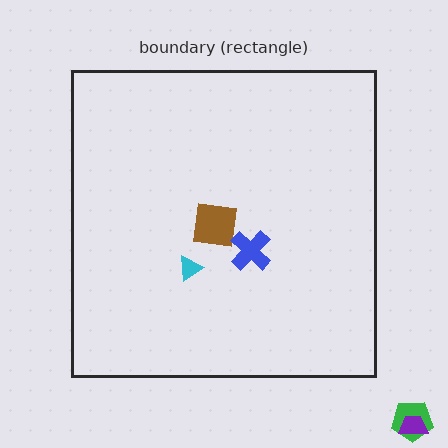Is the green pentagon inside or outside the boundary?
Outside.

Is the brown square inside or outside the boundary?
Inside.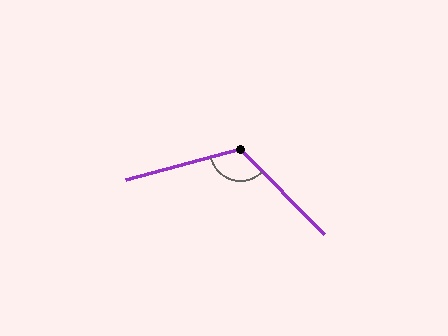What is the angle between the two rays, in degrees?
Approximately 120 degrees.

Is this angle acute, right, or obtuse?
It is obtuse.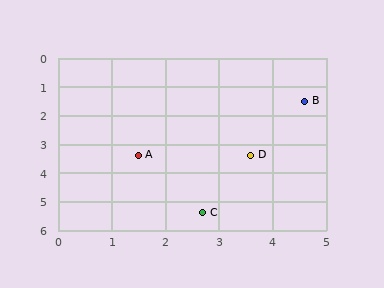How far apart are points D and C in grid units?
Points D and C are about 2.2 grid units apart.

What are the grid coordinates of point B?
Point B is at approximately (4.6, 1.5).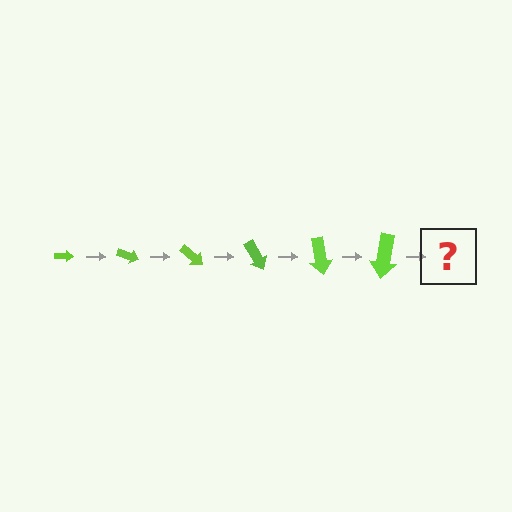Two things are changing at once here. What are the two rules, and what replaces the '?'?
The two rules are that the arrow grows larger each step and it rotates 20 degrees each step. The '?' should be an arrow, larger than the previous one and rotated 120 degrees from the start.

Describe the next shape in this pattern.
It should be an arrow, larger than the previous one and rotated 120 degrees from the start.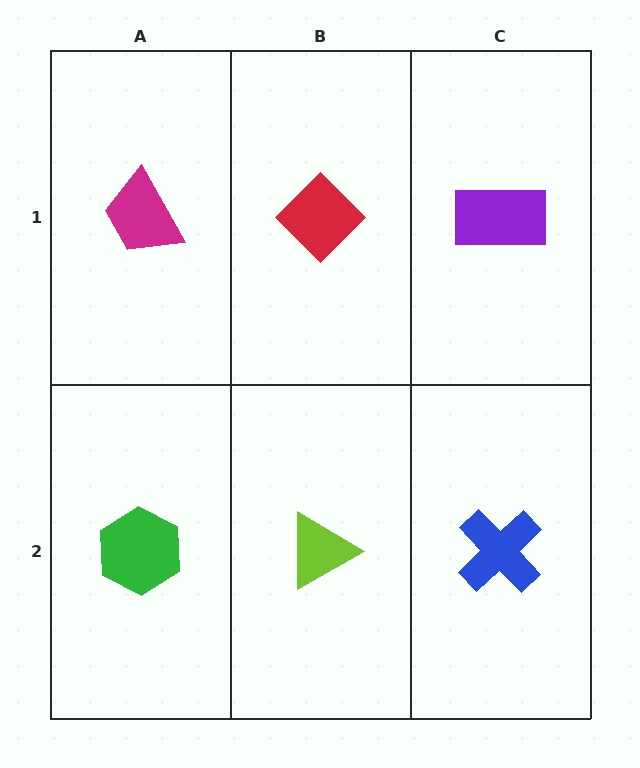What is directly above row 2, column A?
A magenta trapezoid.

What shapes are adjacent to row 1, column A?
A green hexagon (row 2, column A), a red diamond (row 1, column B).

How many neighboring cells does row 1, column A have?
2.